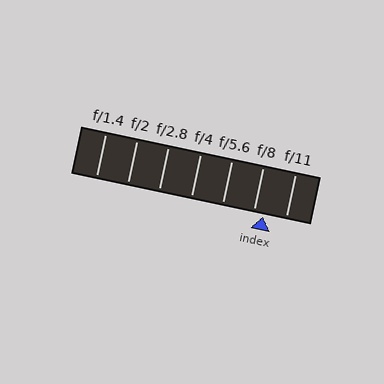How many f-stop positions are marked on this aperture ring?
There are 7 f-stop positions marked.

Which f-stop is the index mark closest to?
The index mark is closest to f/8.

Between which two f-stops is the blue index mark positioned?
The index mark is between f/8 and f/11.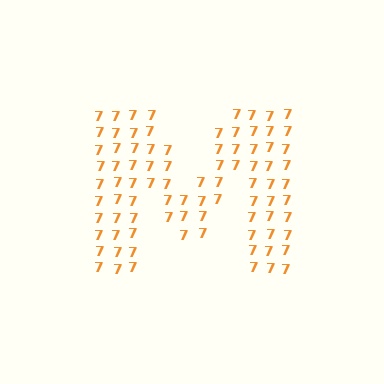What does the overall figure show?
The overall figure shows the letter M.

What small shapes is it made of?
It is made of small digit 7's.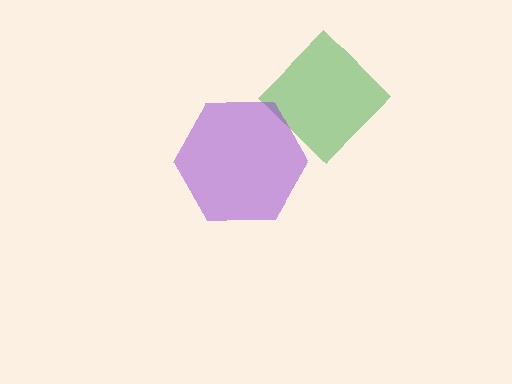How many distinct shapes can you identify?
There are 2 distinct shapes: a green diamond, a purple hexagon.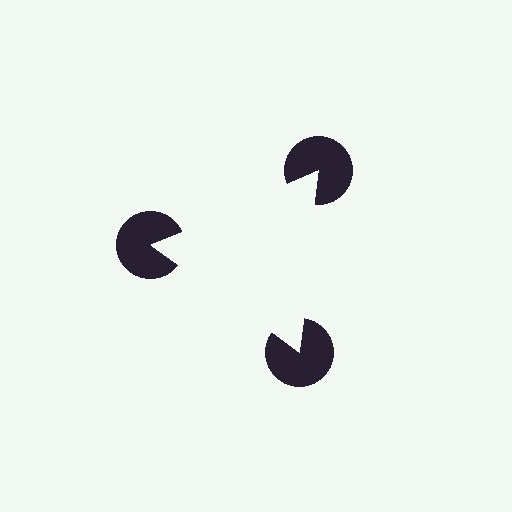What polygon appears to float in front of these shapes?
An illusory triangle — its edges are inferred from the aligned wedge cuts in the pac-man discs, not physically drawn.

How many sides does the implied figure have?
3 sides.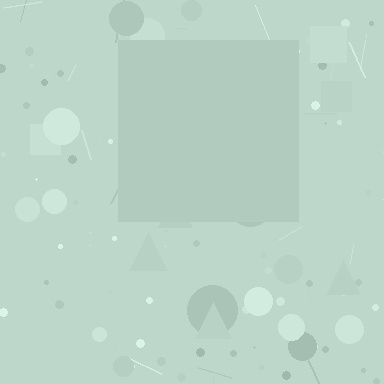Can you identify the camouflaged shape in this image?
The camouflaged shape is a square.